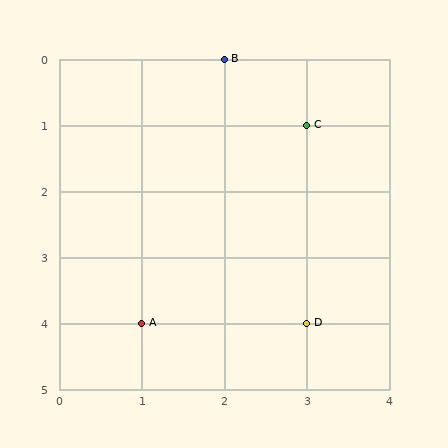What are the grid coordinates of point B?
Point B is at grid coordinates (2, 0).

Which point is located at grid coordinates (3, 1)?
Point C is at (3, 1).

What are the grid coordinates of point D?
Point D is at grid coordinates (3, 4).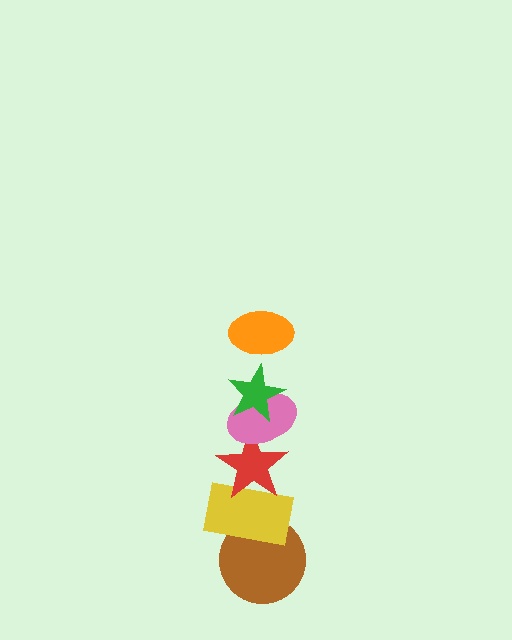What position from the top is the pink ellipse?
The pink ellipse is 3rd from the top.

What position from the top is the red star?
The red star is 4th from the top.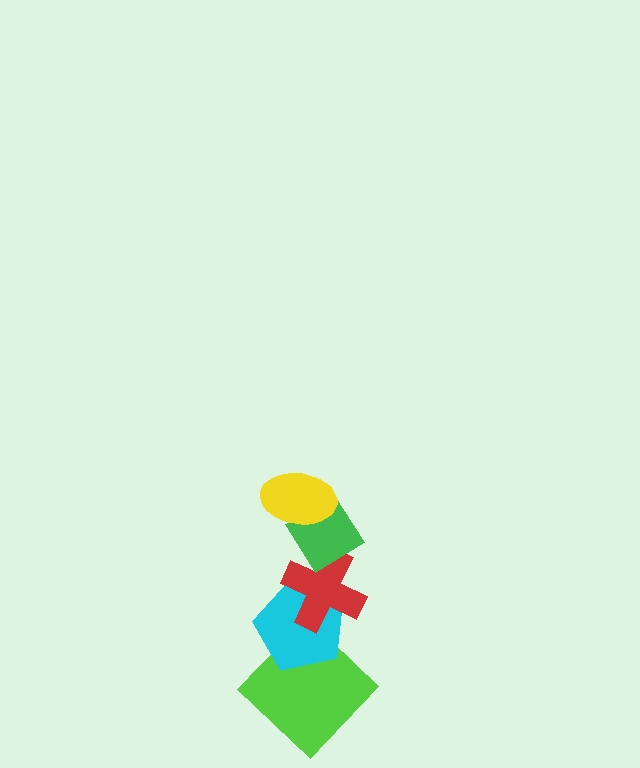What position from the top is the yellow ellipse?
The yellow ellipse is 1st from the top.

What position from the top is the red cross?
The red cross is 3rd from the top.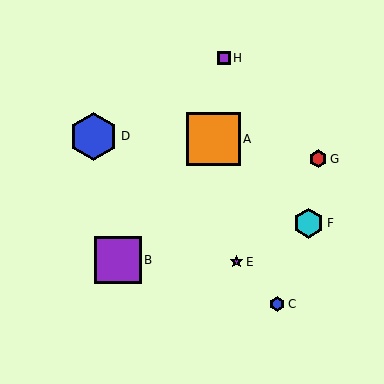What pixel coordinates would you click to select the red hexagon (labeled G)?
Click at (318, 159) to select the red hexagon G.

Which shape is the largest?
The orange square (labeled A) is the largest.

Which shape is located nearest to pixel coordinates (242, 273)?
The purple star (labeled E) at (236, 262) is nearest to that location.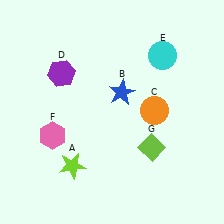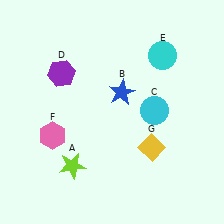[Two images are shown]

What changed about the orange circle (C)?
In Image 1, C is orange. In Image 2, it changed to cyan.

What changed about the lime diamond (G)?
In Image 1, G is lime. In Image 2, it changed to yellow.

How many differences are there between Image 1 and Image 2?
There are 2 differences between the two images.